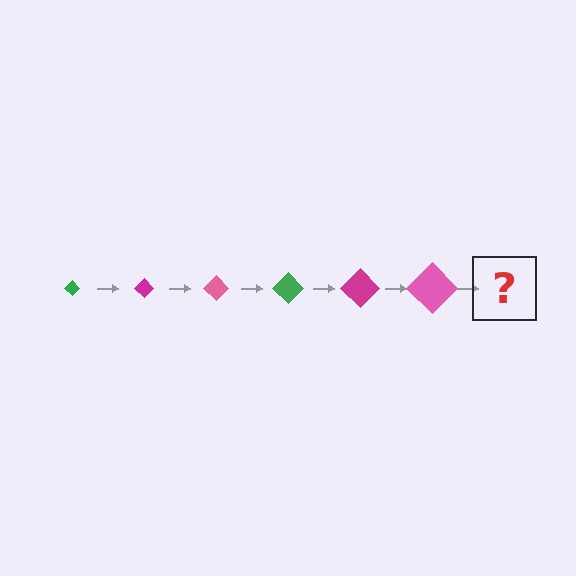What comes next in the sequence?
The next element should be a green diamond, larger than the previous one.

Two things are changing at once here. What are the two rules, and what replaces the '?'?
The two rules are that the diamond grows larger each step and the color cycles through green, magenta, and pink. The '?' should be a green diamond, larger than the previous one.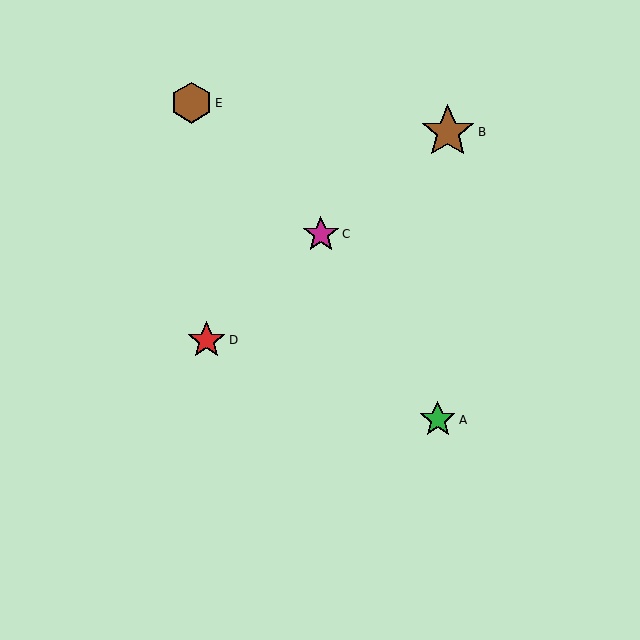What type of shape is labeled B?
Shape B is a brown star.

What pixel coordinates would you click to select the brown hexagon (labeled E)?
Click at (192, 103) to select the brown hexagon E.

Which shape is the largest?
The brown star (labeled B) is the largest.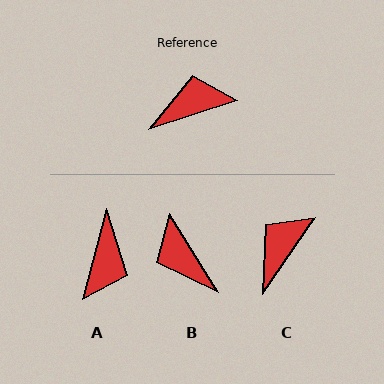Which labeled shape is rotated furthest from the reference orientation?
A, about 124 degrees away.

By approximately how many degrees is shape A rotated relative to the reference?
Approximately 124 degrees clockwise.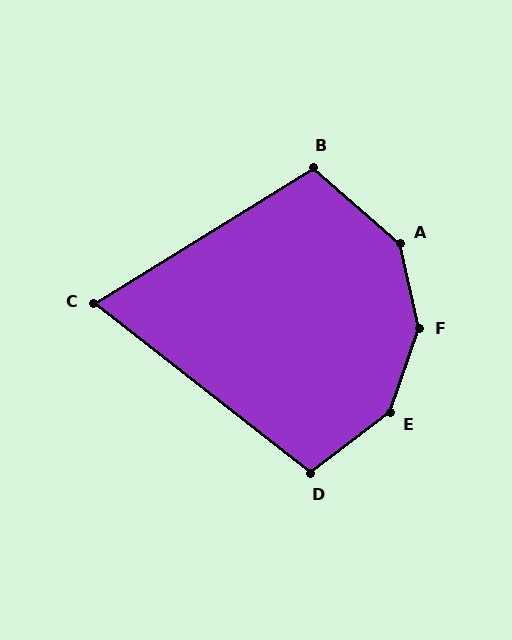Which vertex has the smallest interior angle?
C, at approximately 70 degrees.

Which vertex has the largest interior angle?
F, at approximately 149 degrees.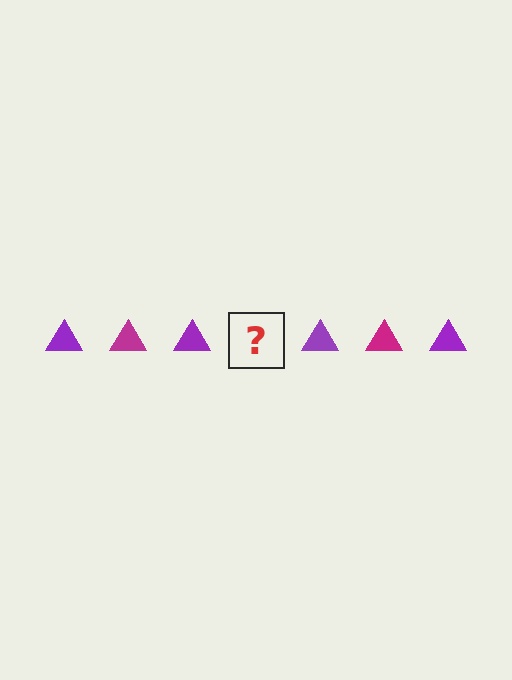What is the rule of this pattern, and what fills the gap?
The rule is that the pattern cycles through purple, magenta triangles. The gap should be filled with a magenta triangle.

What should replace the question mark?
The question mark should be replaced with a magenta triangle.